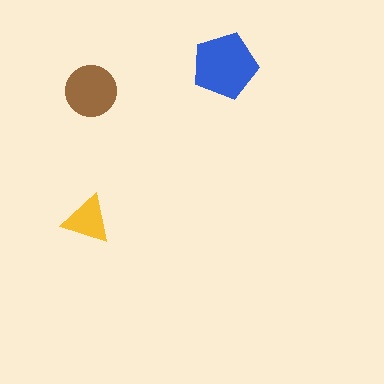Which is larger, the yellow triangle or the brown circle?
The brown circle.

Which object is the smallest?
The yellow triangle.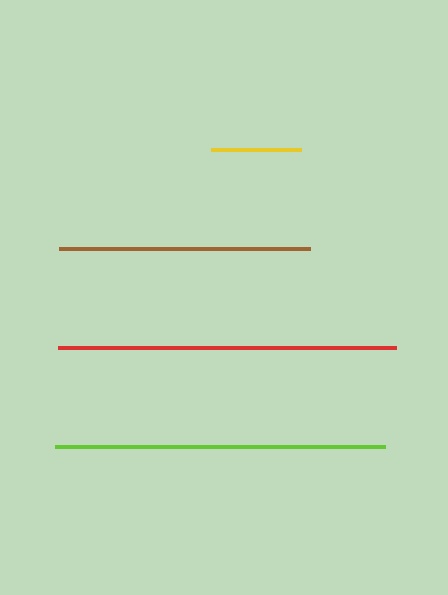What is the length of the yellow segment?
The yellow segment is approximately 90 pixels long.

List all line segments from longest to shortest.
From longest to shortest: red, lime, brown, yellow.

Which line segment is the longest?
The red line is the longest at approximately 338 pixels.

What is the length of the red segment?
The red segment is approximately 338 pixels long.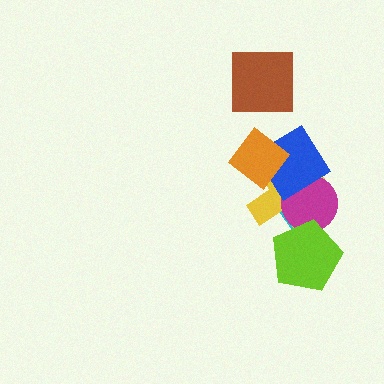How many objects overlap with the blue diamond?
4 objects overlap with the blue diamond.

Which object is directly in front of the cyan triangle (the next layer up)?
The yellow cross is directly in front of the cyan triangle.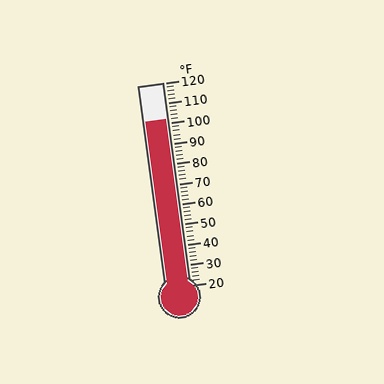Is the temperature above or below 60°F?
The temperature is above 60°F.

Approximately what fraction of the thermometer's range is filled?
The thermometer is filled to approximately 80% of its range.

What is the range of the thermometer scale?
The thermometer scale ranges from 20°F to 120°F.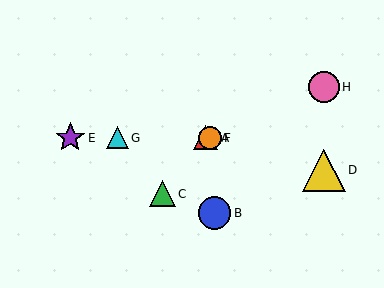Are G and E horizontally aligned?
Yes, both are at y≈138.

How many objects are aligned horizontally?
4 objects (A, E, F, G) are aligned horizontally.